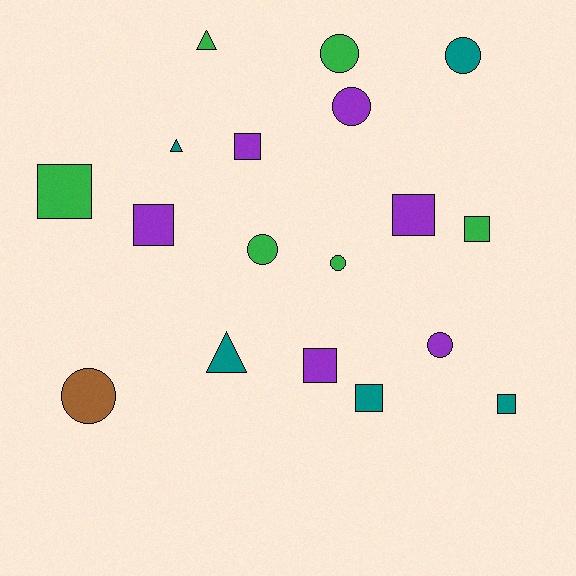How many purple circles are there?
There are 2 purple circles.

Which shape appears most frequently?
Square, with 8 objects.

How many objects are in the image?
There are 18 objects.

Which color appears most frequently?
Green, with 6 objects.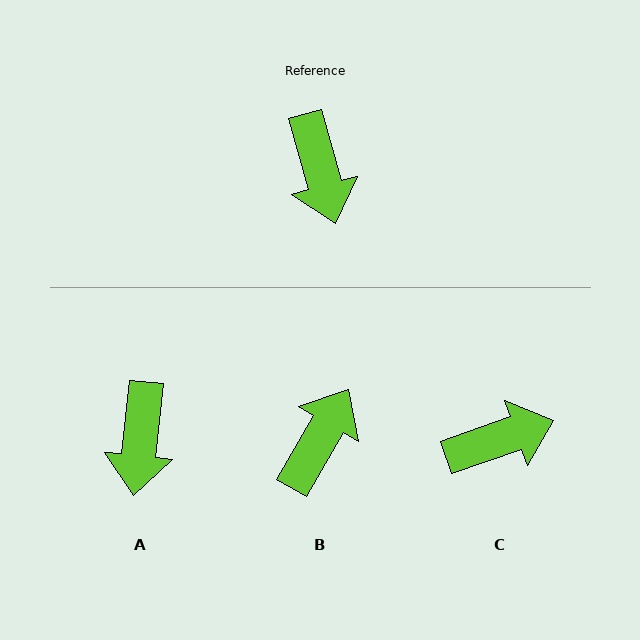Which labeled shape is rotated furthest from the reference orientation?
B, about 134 degrees away.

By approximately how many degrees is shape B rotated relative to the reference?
Approximately 134 degrees counter-clockwise.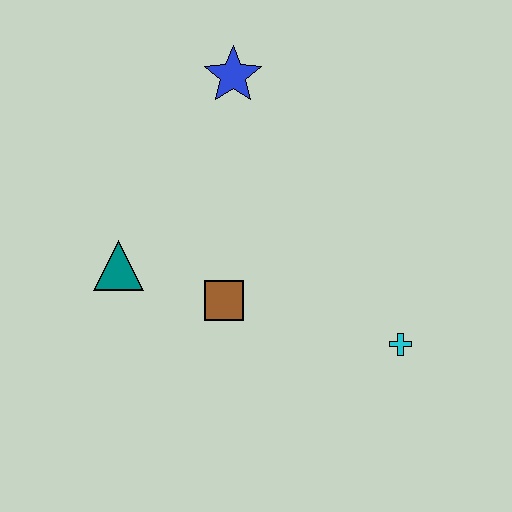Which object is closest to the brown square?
The teal triangle is closest to the brown square.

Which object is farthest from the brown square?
The blue star is farthest from the brown square.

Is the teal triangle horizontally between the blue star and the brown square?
No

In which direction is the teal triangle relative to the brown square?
The teal triangle is to the left of the brown square.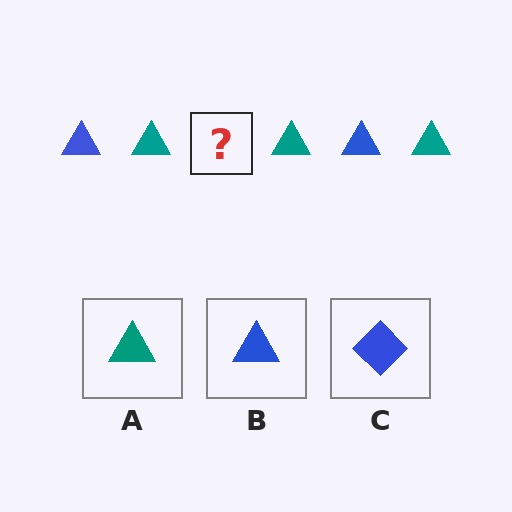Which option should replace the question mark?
Option B.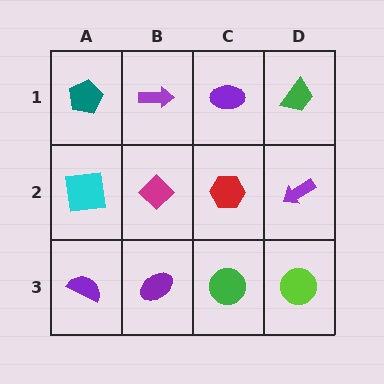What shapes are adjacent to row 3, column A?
A cyan square (row 2, column A), a purple ellipse (row 3, column B).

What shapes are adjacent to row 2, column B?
A purple arrow (row 1, column B), a purple ellipse (row 3, column B), a cyan square (row 2, column A), a red hexagon (row 2, column C).